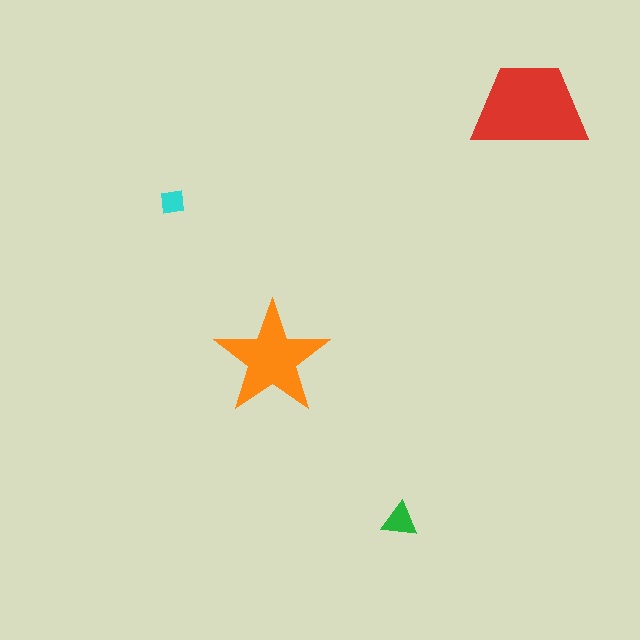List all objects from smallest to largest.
The cyan square, the green triangle, the orange star, the red trapezoid.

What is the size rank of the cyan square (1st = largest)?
4th.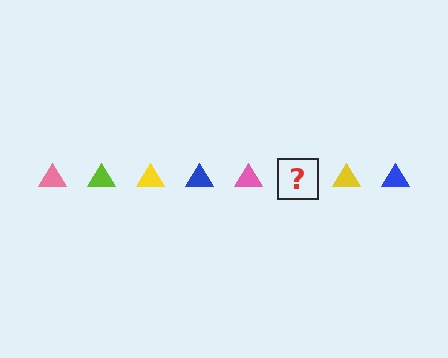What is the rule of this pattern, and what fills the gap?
The rule is that the pattern cycles through pink, lime, yellow, blue triangles. The gap should be filled with a lime triangle.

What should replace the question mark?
The question mark should be replaced with a lime triangle.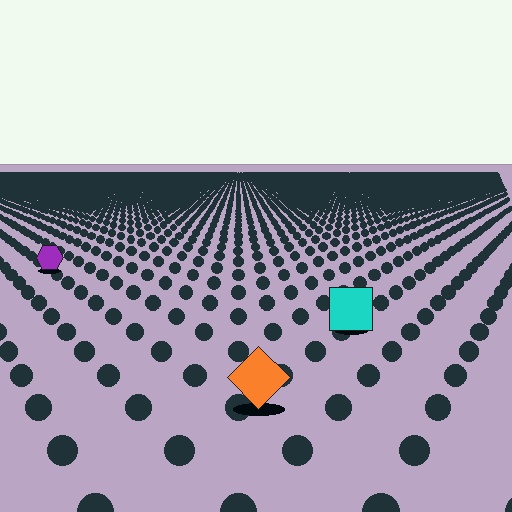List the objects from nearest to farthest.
From nearest to farthest: the orange diamond, the cyan square, the purple hexagon.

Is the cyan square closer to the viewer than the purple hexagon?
Yes. The cyan square is closer — you can tell from the texture gradient: the ground texture is coarser near it.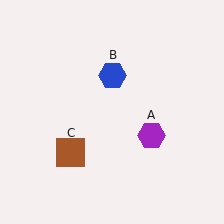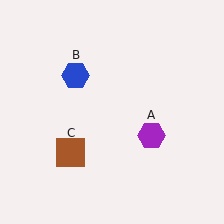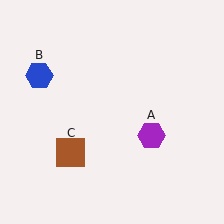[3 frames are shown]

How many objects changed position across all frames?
1 object changed position: blue hexagon (object B).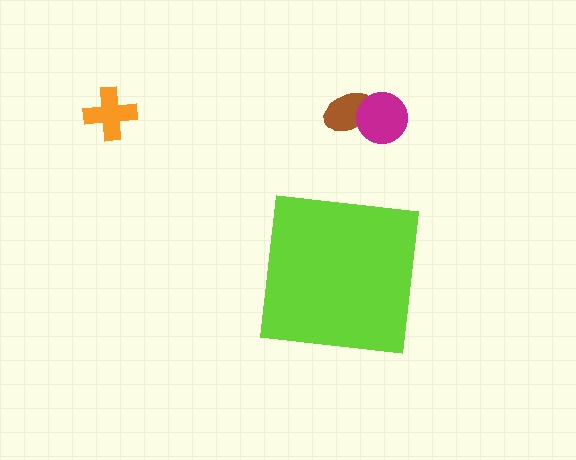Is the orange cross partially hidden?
No, the orange cross is fully visible.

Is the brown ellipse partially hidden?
No, the brown ellipse is fully visible.